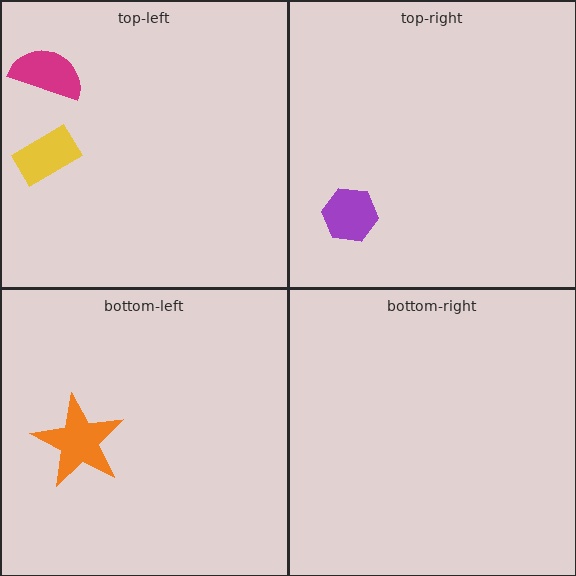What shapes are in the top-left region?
The yellow rectangle, the magenta semicircle.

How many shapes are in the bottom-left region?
1.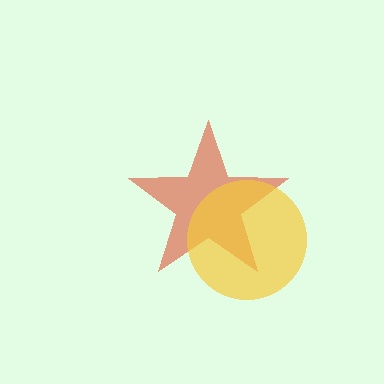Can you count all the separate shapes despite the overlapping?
Yes, there are 2 separate shapes.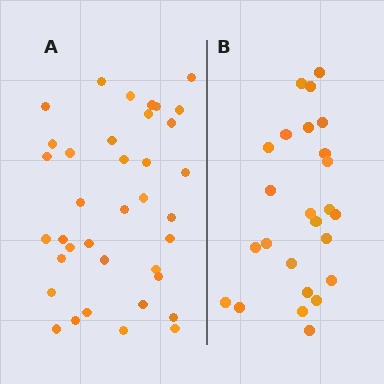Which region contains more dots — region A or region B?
Region A (the left region) has more dots.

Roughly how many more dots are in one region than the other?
Region A has roughly 12 or so more dots than region B.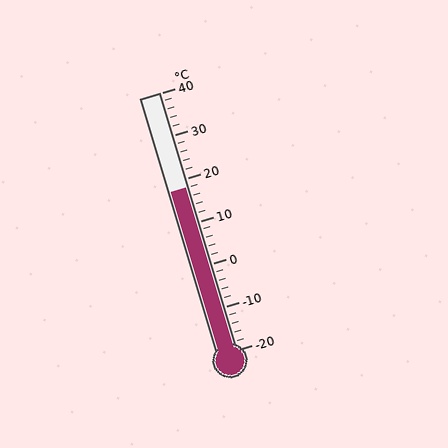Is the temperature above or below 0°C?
The temperature is above 0°C.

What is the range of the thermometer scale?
The thermometer scale ranges from -20°C to 40°C.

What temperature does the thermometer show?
The thermometer shows approximately 18°C.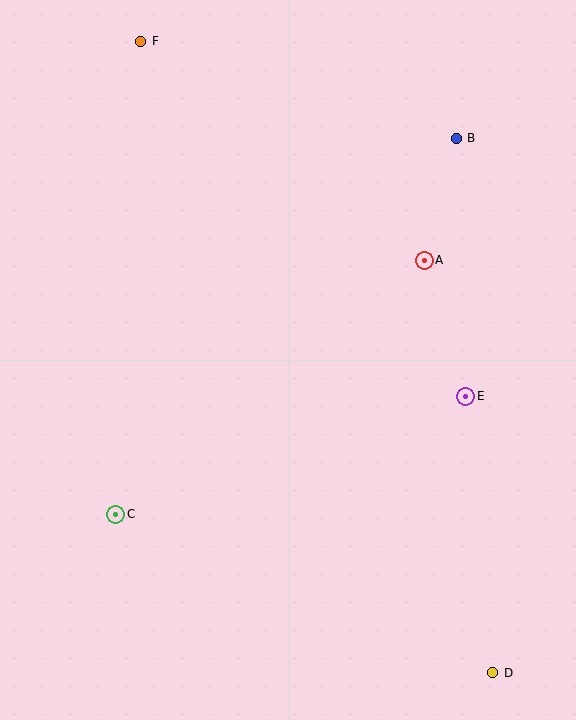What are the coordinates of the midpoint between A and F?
The midpoint between A and F is at (282, 151).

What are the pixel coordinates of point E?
Point E is at (466, 396).